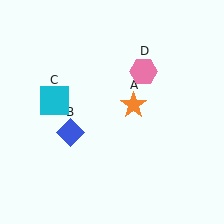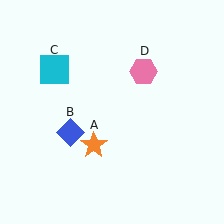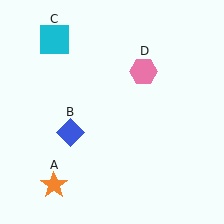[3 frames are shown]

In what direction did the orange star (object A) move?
The orange star (object A) moved down and to the left.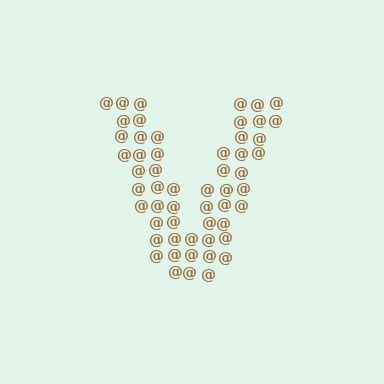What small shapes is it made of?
It is made of small at signs.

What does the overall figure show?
The overall figure shows the letter V.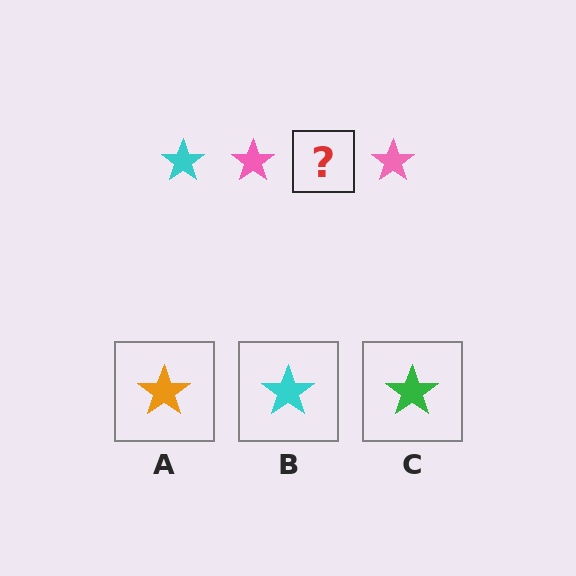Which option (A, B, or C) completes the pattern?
B.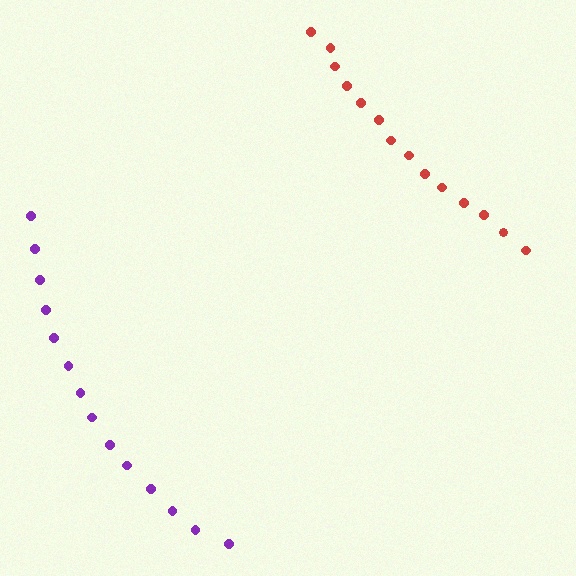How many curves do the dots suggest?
There are 2 distinct paths.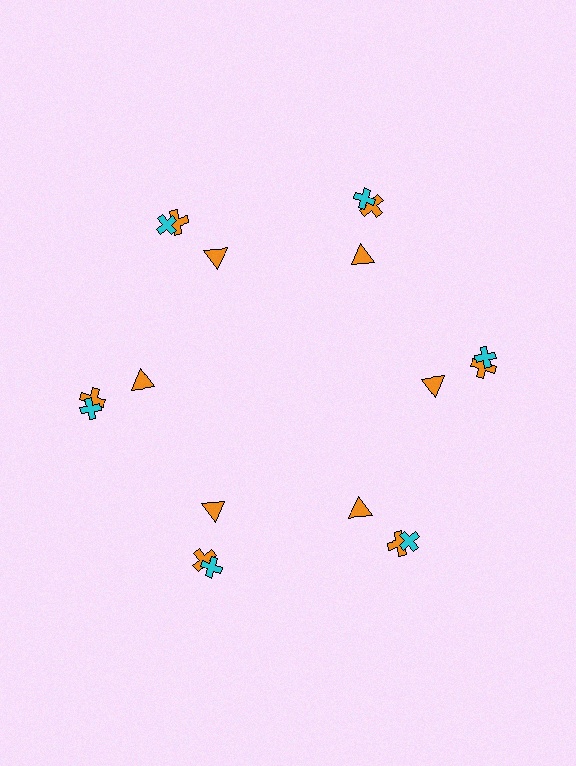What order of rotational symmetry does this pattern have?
This pattern has 6-fold rotational symmetry.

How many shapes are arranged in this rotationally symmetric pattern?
There are 18 shapes, arranged in 6 groups of 3.